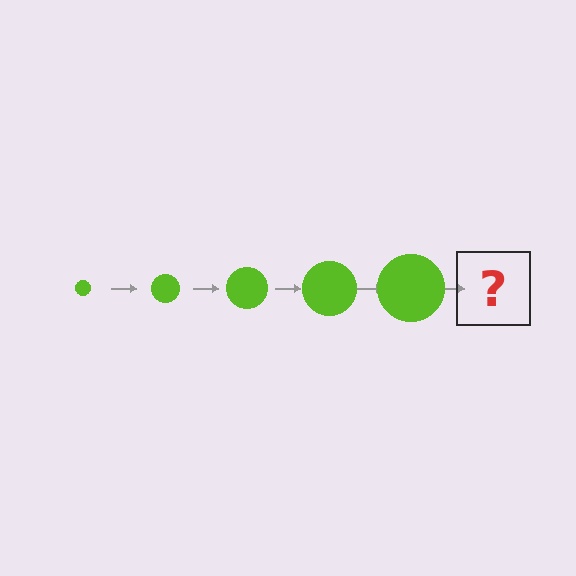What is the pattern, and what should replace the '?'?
The pattern is that the circle gets progressively larger each step. The '?' should be a lime circle, larger than the previous one.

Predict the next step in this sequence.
The next step is a lime circle, larger than the previous one.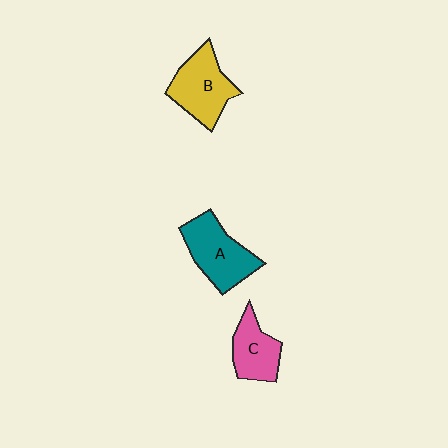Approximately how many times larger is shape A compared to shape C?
Approximately 1.4 times.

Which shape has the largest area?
Shape A (teal).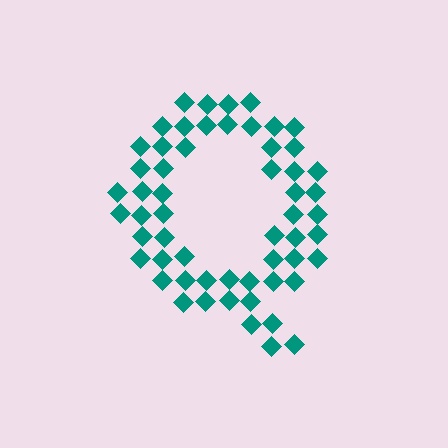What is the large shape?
The large shape is the letter Q.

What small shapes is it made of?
It is made of small diamonds.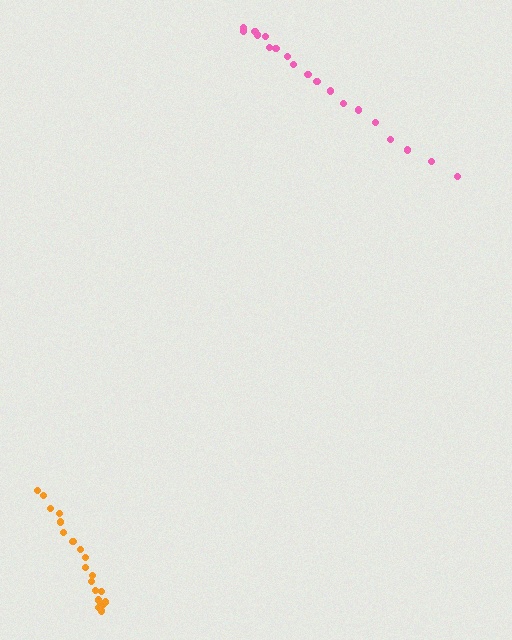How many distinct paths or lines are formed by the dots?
There are 2 distinct paths.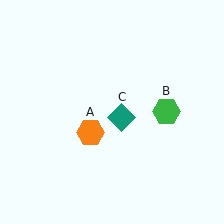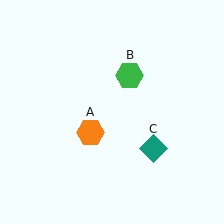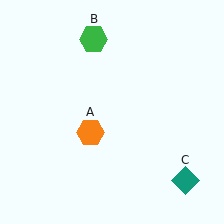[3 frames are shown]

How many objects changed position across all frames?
2 objects changed position: green hexagon (object B), teal diamond (object C).